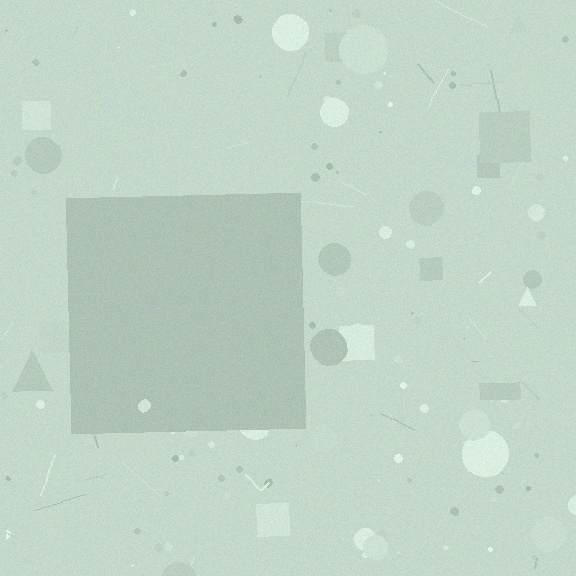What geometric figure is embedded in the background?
A square is embedded in the background.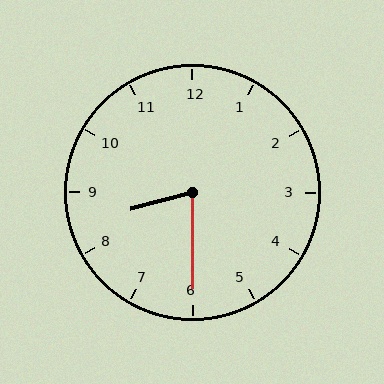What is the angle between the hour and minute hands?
Approximately 75 degrees.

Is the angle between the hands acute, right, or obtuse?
It is acute.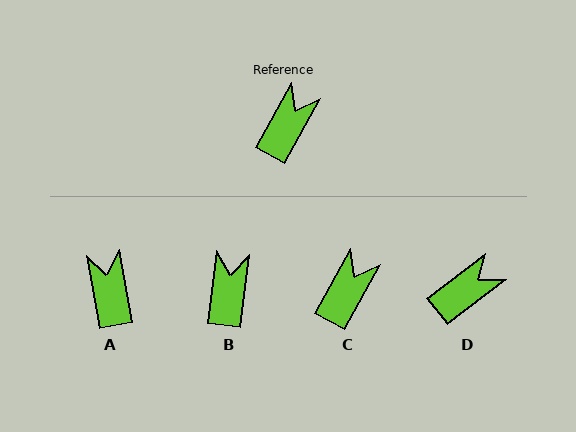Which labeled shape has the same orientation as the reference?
C.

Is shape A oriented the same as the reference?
No, it is off by about 39 degrees.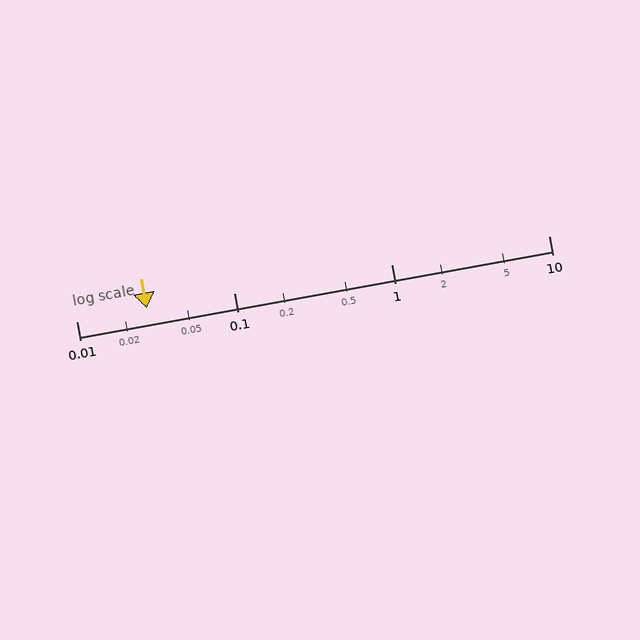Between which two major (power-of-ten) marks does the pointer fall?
The pointer is between 0.01 and 0.1.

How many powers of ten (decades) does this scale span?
The scale spans 3 decades, from 0.01 to 10.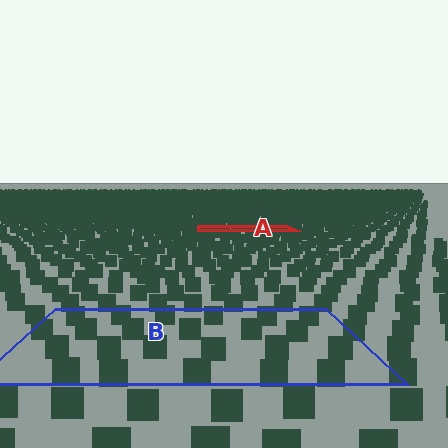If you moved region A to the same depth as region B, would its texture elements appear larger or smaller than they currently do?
They would appear larger. At a closer depth, the same texture elements are projected at a bigger on-screen size.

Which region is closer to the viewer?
Region B is closer. The texture elements there are larger and more spread out.